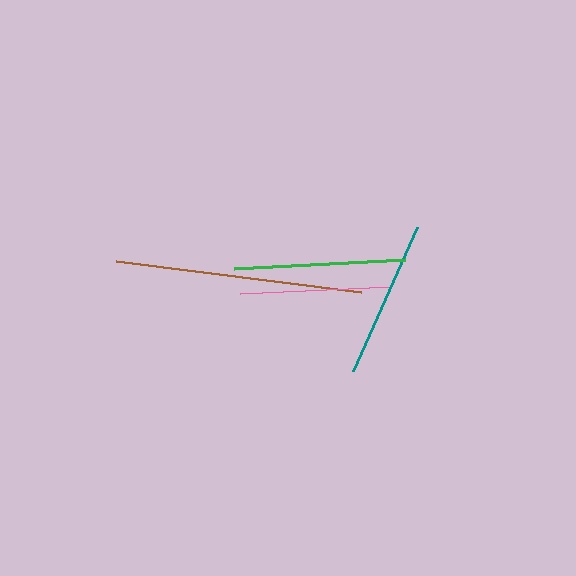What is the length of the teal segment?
The teal segment is approximately 158 pixels long.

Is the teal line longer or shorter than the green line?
The green line is longer than the teal line.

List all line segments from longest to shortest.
From longest to shortest: brown, green, teal, pink.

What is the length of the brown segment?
The brown segment is approximately 247 pixels long.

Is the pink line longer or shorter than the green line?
The green line is longer than the pink line.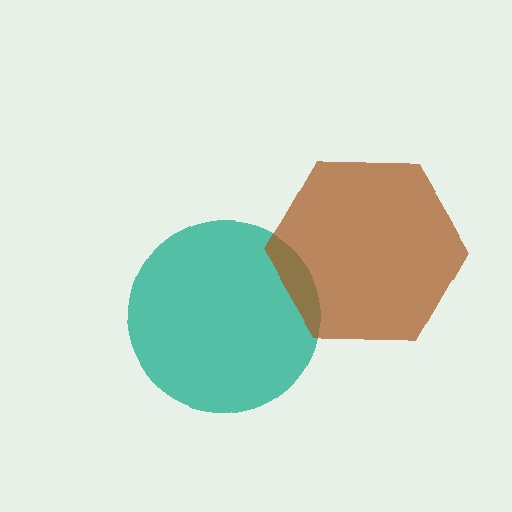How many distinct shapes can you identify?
There are 2 distinct shapes: a teal circle, a brown hexagon.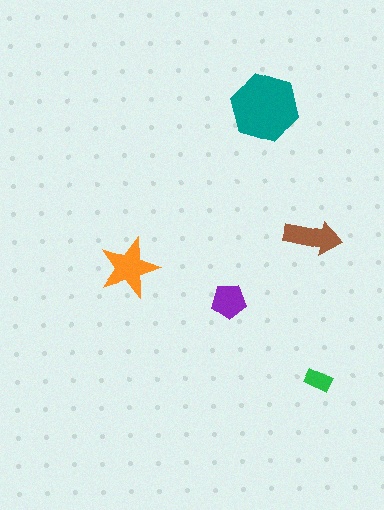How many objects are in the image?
There are 5 objects in the image.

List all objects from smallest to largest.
The green rectangle, the purple pentagon, the brown arrow, the orange star, the teal hexagon.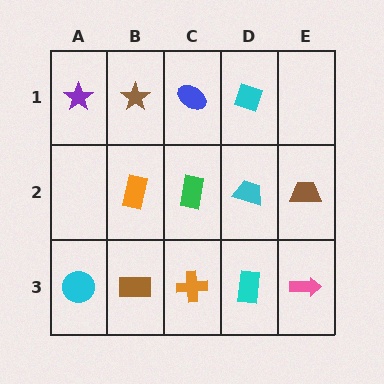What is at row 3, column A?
A cyan circle.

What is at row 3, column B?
A brown rectangle.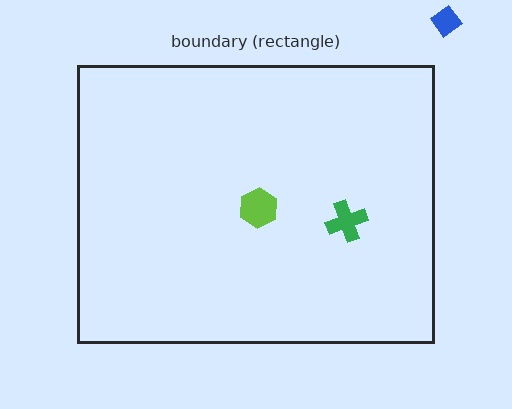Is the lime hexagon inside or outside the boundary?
Inside.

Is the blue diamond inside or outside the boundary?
Outside.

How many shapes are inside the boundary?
2 inside, 1 outside.